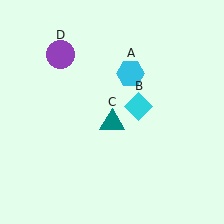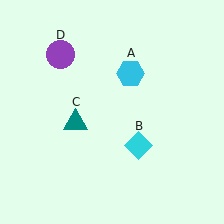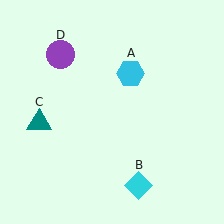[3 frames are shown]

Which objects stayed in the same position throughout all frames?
Cyan hexagon (object A) and purple circle (object D) remained stationary.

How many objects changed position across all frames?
2 objects changed position: cyan diamond (object B), teal triangle (object C).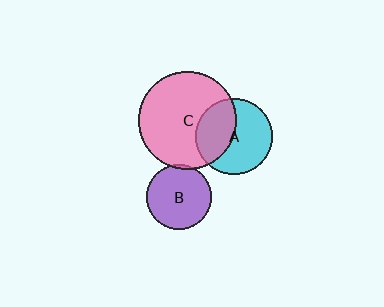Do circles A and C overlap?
Yes.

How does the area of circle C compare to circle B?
Approximately 2.2 times.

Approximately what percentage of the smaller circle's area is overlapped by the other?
Approximately 40%.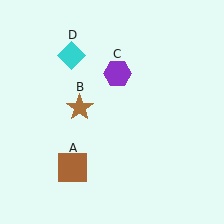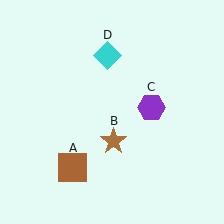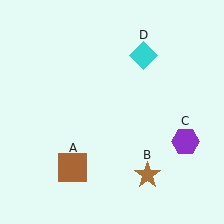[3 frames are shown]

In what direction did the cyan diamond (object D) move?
The cyan diamond (object D) moved right.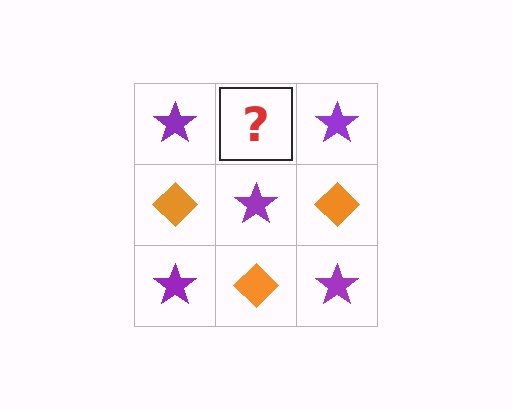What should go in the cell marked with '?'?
The missing cell should contain an orange diamond.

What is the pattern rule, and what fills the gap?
The rule is that it alternates purple star and orange diamond in a checkerboard pattern. The gap should be filled with an orange diamond.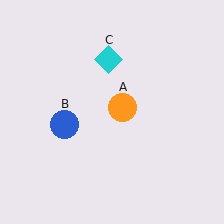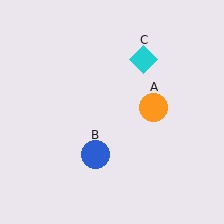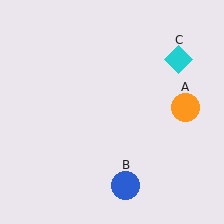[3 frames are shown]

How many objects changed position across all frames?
3 objects changed position: orange circle (object A), blue circle (object B), cyan diamond (object C).